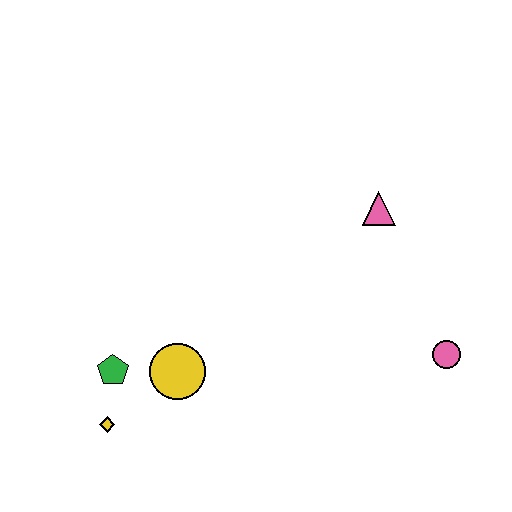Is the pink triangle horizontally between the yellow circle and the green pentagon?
No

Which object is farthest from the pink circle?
The yellow diamond is farthest from the pink circle.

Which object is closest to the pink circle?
The pink triangle is closest to the pink circle.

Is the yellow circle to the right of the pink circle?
No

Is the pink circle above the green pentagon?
Yes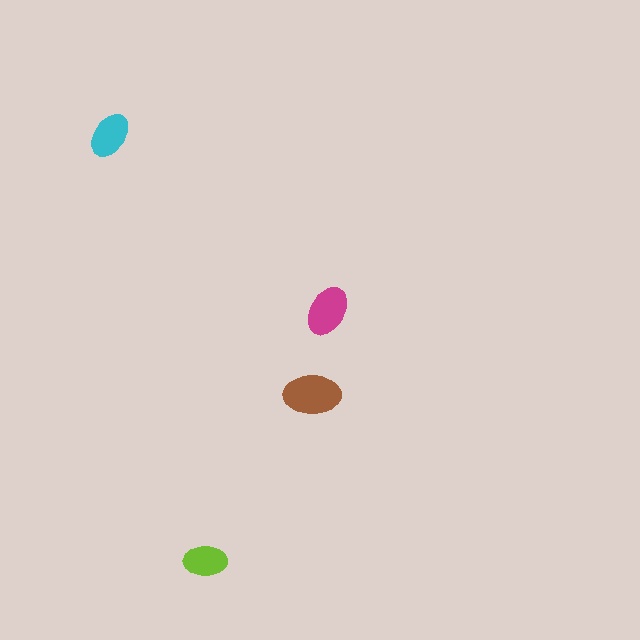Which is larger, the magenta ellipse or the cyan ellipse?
The magenta one.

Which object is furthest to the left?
The cyan ellipse is leftmost.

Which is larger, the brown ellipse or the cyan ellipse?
The brown one.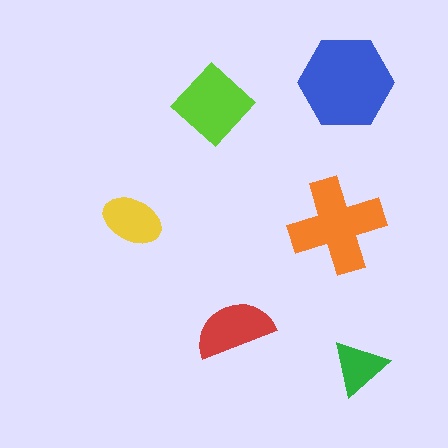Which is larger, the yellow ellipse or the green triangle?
The yellow ellipse.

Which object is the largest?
The blue hexagon.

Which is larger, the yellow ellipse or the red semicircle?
The red semicircle.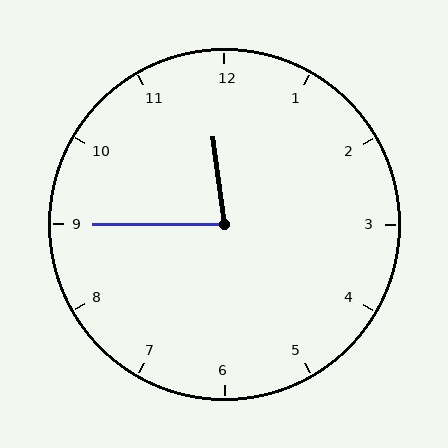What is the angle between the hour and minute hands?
Approximately 82 degrees.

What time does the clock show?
11:45.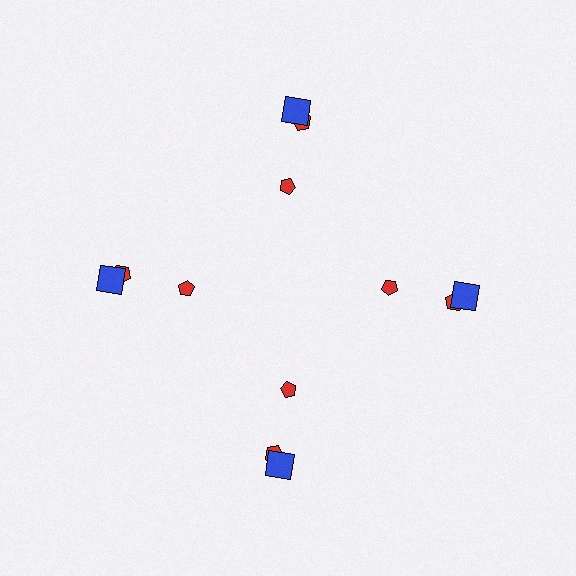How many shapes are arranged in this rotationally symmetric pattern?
There are 12 shapes, arranged in 4 groups of 3.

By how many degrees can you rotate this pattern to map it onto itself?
The pattern maps onto itself every 90 degrees of rotation.